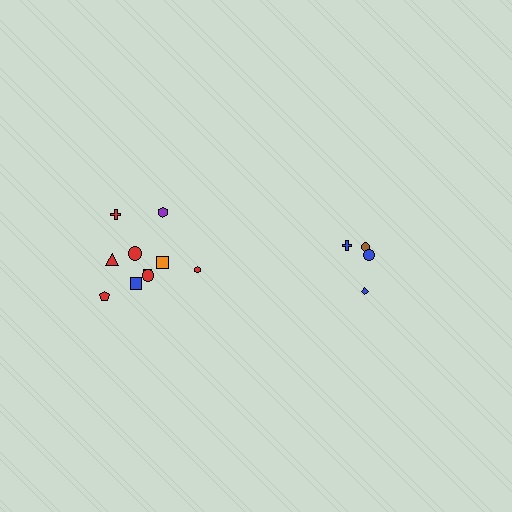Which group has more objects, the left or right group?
The left group.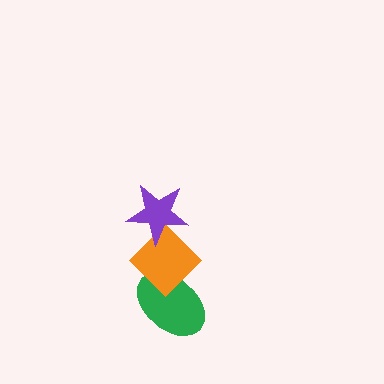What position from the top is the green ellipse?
The green ellipse is 3rd from the top.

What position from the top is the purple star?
The purple star is 1st from the top.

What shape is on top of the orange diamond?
The purple star is on top of the orange diamond.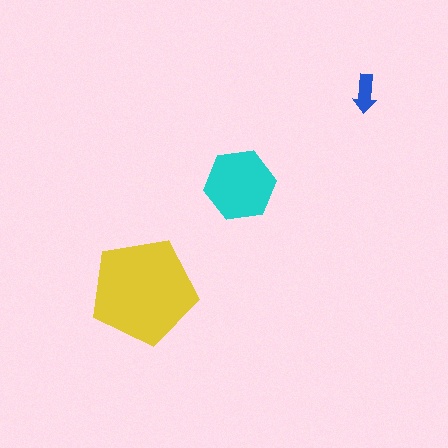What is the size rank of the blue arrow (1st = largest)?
3rd.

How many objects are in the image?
There are 3 objects in the image.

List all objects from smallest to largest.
The blue arrow, the cyan hexagon, the yellow pentagon.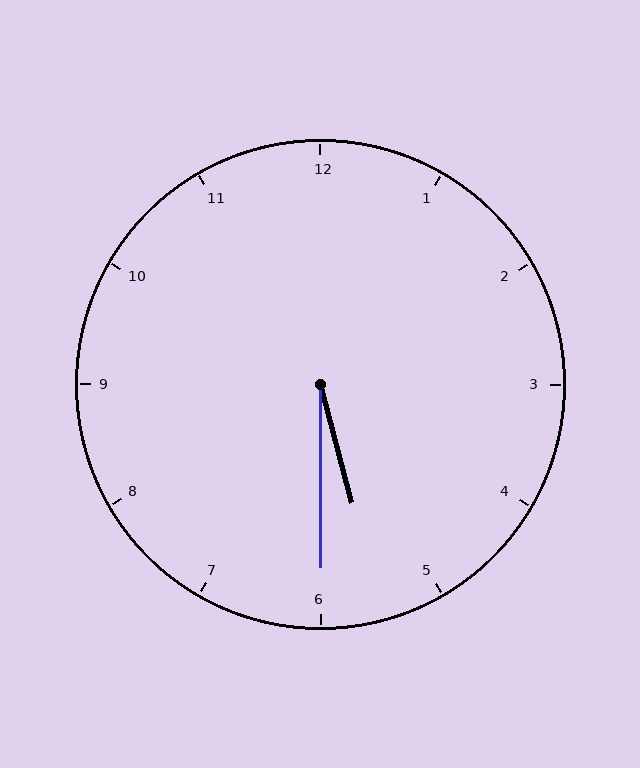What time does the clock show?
5:30.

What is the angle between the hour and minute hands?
Approximately 15 degrees.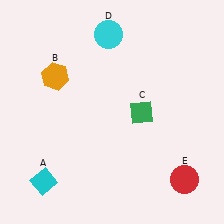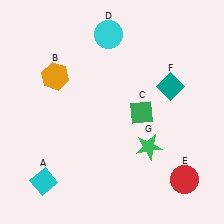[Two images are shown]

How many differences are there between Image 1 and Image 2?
There are 2 differences between the two images.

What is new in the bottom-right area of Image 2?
A green star (G) was added in the bottom-right area of Image 2.